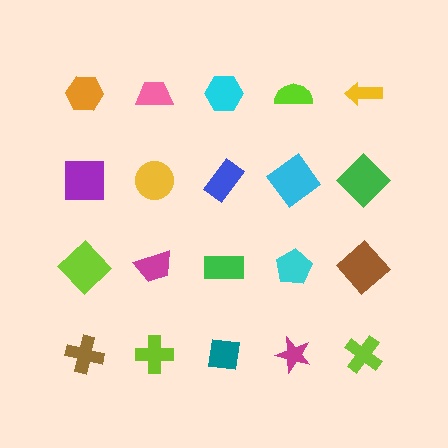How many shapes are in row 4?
5 shapes.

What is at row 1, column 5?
A yellow arrow.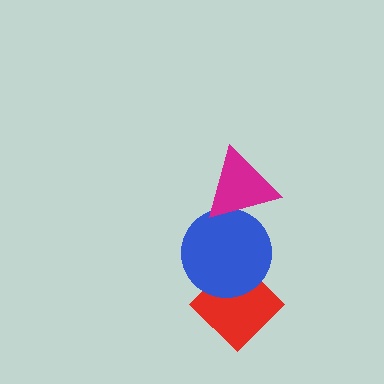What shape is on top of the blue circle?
The magenta triangle is on top of the blue circle.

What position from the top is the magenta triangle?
The magenta triangle is 1st from the top.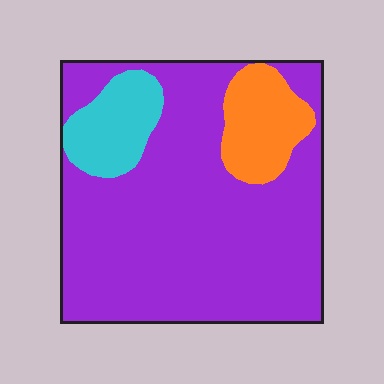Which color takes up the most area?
Purple, at roughly 80%.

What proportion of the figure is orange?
Orange takes up about one eighth (1/8) of the figure.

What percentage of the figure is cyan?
Cyan covers around 10% of the figure.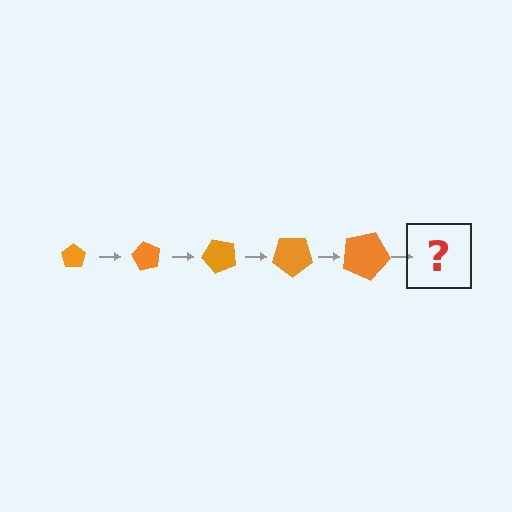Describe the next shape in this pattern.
It should be a pentagon, larger than the previous one and rotated 300 degrees from the start.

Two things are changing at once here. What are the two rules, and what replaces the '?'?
The two rules are that the pentagon grows larger each step and it rotates 60 degrees each step. The '?' should be a pentagon, larger than the previous one and rotated 300 degrees from the start.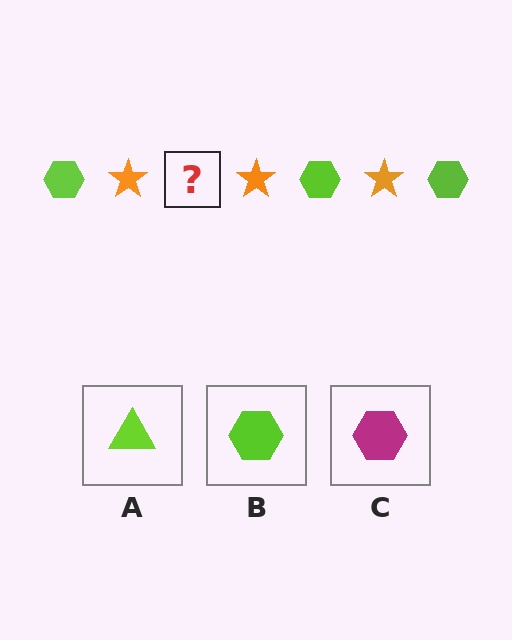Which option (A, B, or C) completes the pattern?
B.